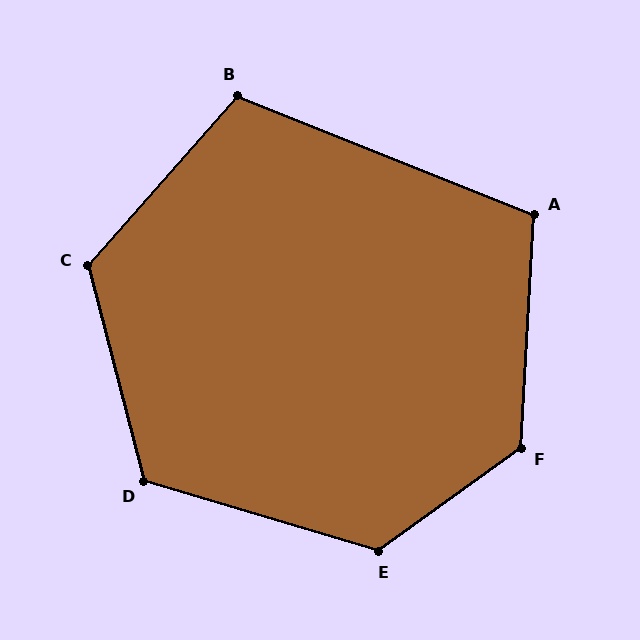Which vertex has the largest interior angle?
F, at approximately 129 degrees.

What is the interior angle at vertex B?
Approximately 110 degrees (obtuse).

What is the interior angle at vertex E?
Approximately 127 degrees (obtuse).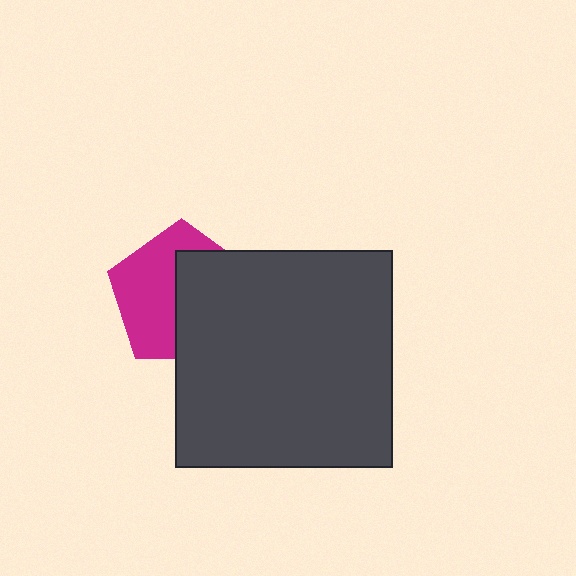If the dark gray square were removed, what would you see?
You would see the complete magenta pentagon.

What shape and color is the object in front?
The object in front is a dark gray square.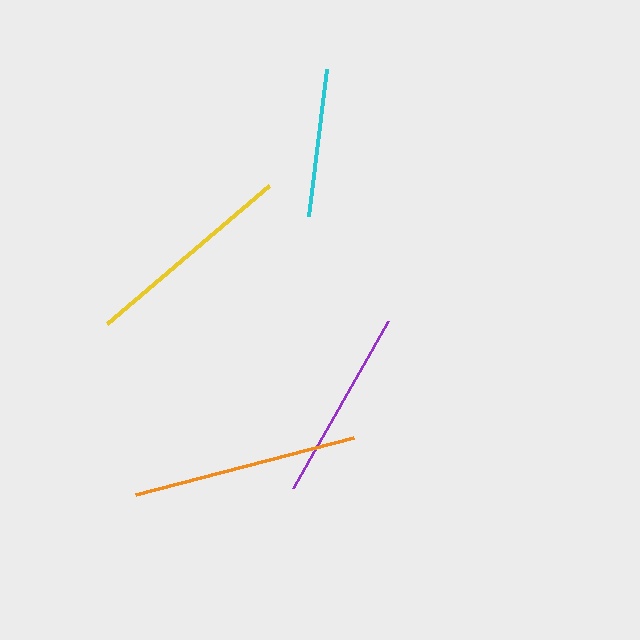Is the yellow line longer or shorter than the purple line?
The yellow line is longer than the purple line.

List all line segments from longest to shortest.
From longest to shortest: orange, yellow, purple, cyan.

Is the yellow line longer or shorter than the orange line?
The orange line is longer than the yellow line.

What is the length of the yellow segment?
The yellow segment is approximately 213 pixels long.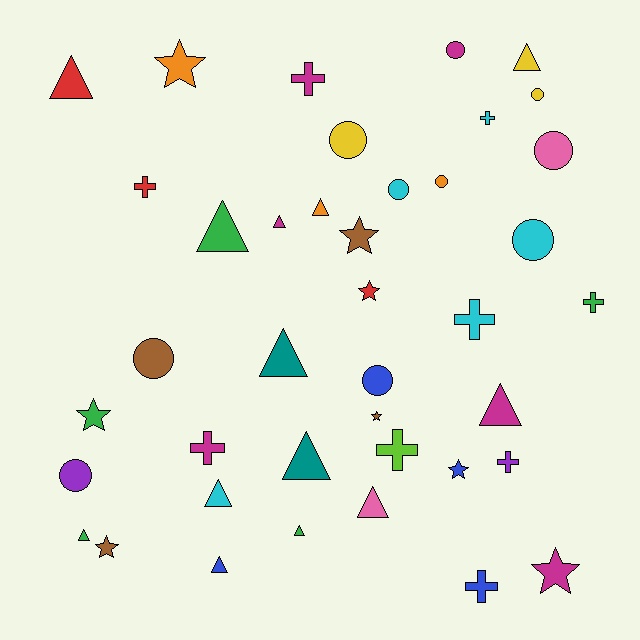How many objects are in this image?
There are 40 objects.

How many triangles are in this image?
There are 13 triangles.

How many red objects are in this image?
There are 3 red objects.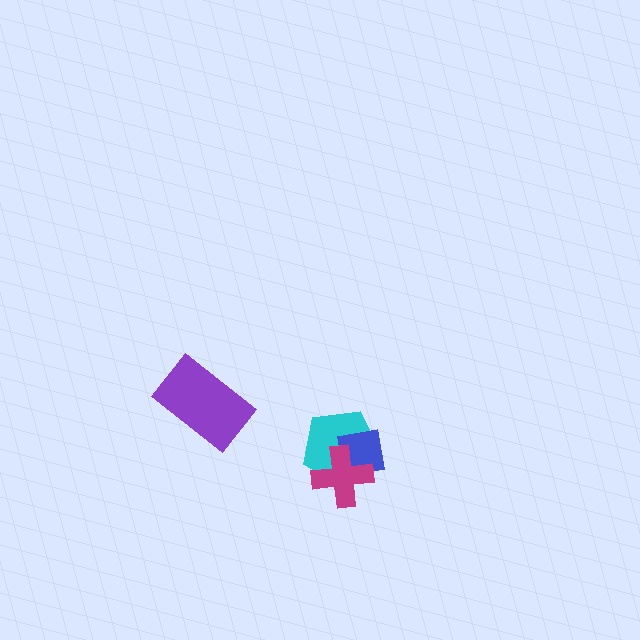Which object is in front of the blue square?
The magenta cross is in front of the blue square.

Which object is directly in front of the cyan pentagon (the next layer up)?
The blue square is directly in front of the cyan pentagon.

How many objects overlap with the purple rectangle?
0 objects overlap with the purple rectangle.